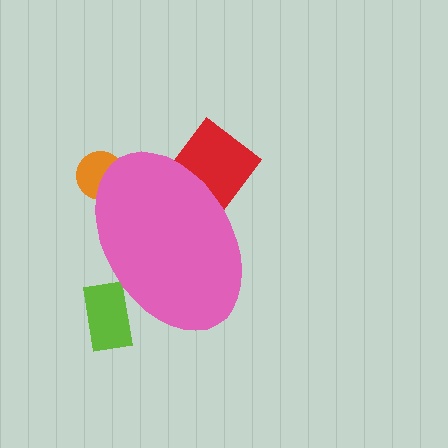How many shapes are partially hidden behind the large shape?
3 shapes are partially hidden.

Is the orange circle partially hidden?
Yes, the orange circle is partially hidden behind the pink ellipse.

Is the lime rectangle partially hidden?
Yes, the lime rectangle is partially hidden behind the pink ellipse.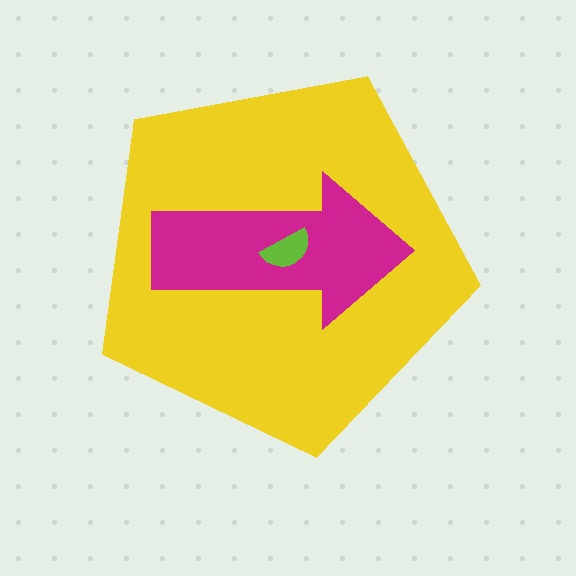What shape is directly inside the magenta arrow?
The lime semicircle.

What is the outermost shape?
The yellow pentagon.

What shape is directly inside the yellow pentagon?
The magenta arrow.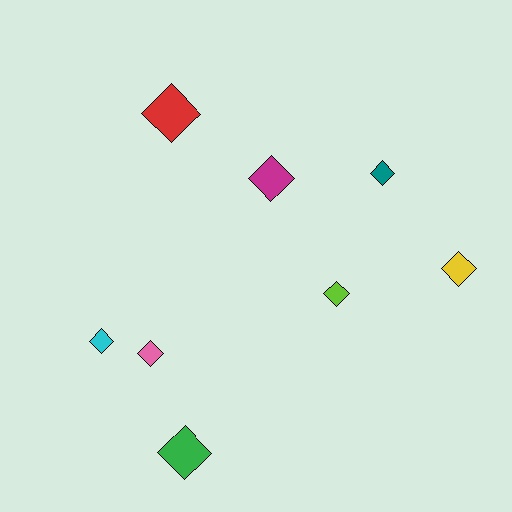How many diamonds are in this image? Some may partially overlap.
There are 8 diamonds.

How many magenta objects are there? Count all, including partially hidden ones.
There is 1 magenta object.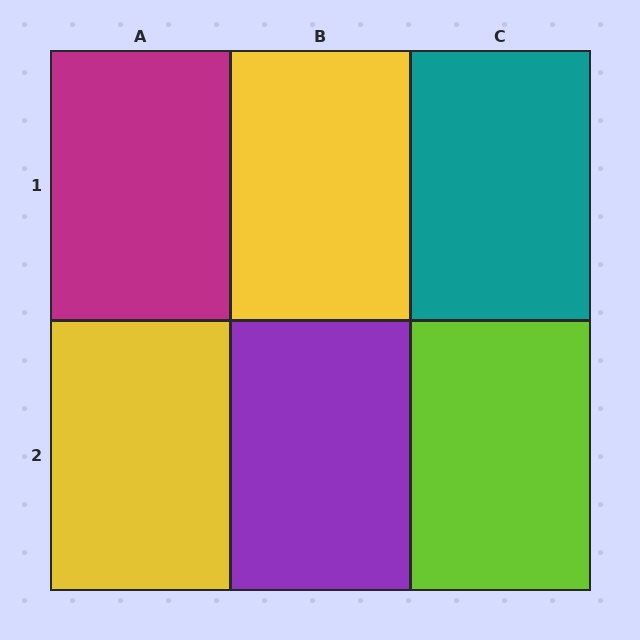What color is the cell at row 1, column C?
Teal.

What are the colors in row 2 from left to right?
Yellow, purple, lime.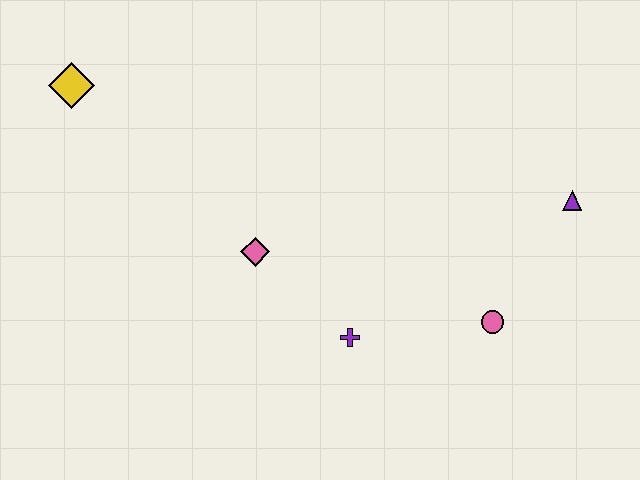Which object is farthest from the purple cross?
The yellow diamond is farthest from the purple cross.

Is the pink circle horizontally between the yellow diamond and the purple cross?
No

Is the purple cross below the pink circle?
Yes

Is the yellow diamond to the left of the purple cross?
Yes